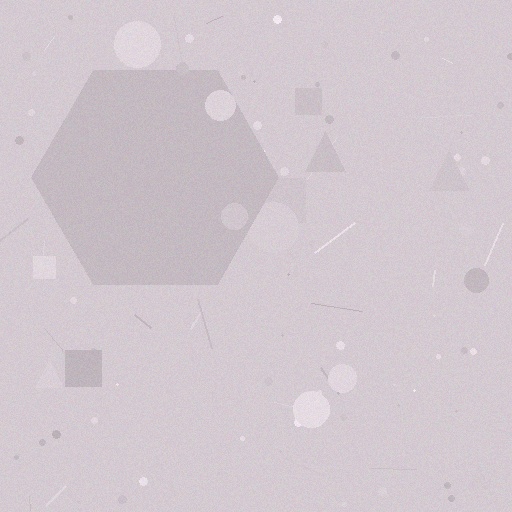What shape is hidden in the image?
A hexagon is hidden in the image.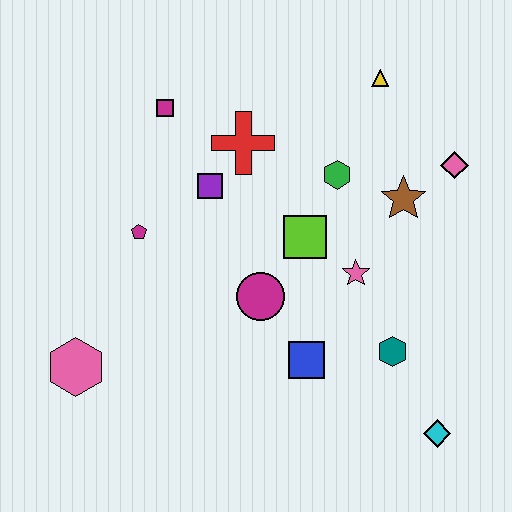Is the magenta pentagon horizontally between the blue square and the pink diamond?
No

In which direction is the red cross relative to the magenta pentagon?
The red cross is to the right of the magenta pentagon.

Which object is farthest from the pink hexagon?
The pink diamond is farthest from the pink hexagon.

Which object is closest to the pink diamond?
The brown star is closest to the pink diamond.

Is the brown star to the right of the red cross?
Yes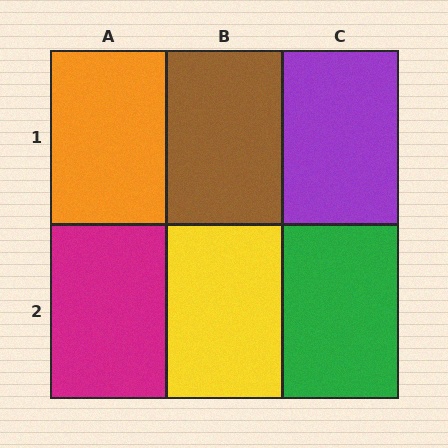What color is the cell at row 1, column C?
Purple.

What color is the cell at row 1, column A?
Orange.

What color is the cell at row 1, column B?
Brown.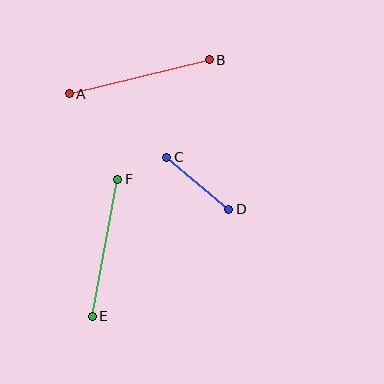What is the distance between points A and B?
The distance is approximately 144 pixels.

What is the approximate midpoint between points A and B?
The midpoint is at approximately (139, 77) pixels.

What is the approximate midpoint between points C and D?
The midpoint is at approximately (198, 183) pixels.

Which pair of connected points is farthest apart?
Points A and B are farthest apart.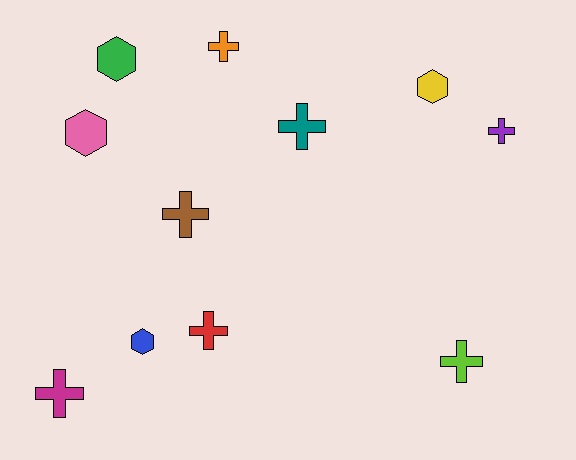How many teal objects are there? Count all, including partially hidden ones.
There is 1 teal object.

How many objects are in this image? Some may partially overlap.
There are 11 objects.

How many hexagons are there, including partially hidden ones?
There are 4 hexagons.